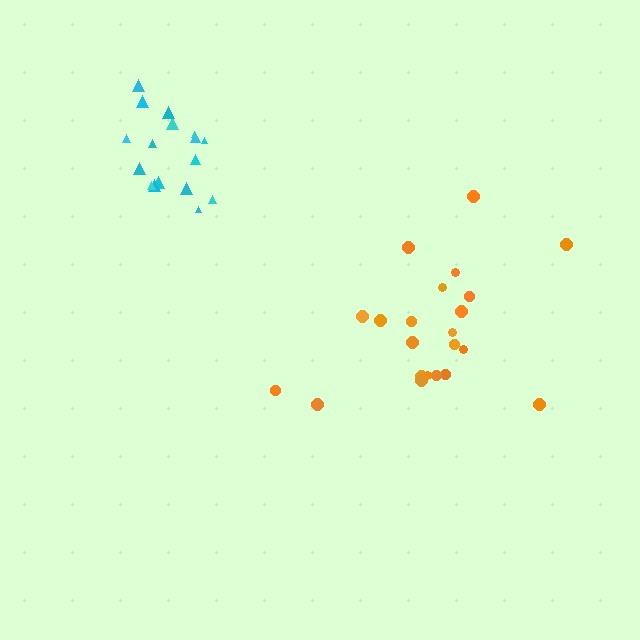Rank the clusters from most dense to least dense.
cyan, orange.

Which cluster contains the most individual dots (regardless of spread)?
Orange (22).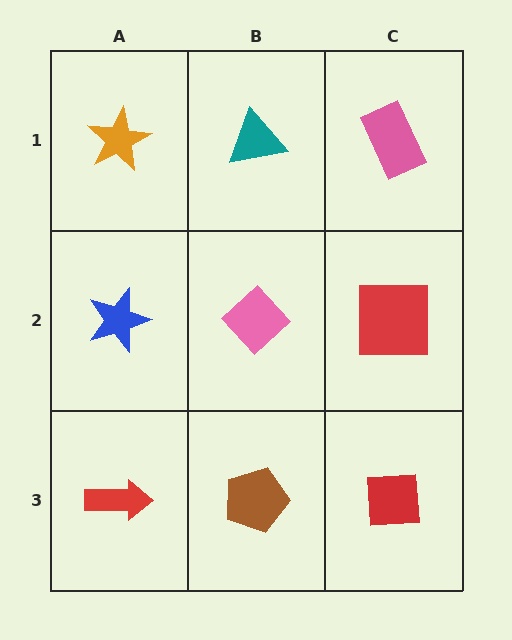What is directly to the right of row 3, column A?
A brown pentagon.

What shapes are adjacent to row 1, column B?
A pink diamond (row 2, column B), an orange star (row 1, column A), a pink rectangle (row 1, column C).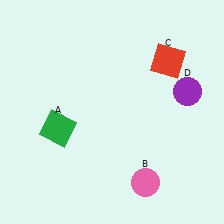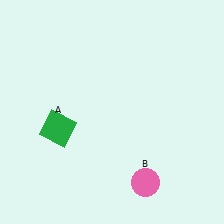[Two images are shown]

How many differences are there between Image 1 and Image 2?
There are 2 differences between the two images.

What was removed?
The red square (C), the purple circle (D) were removed in Image 2.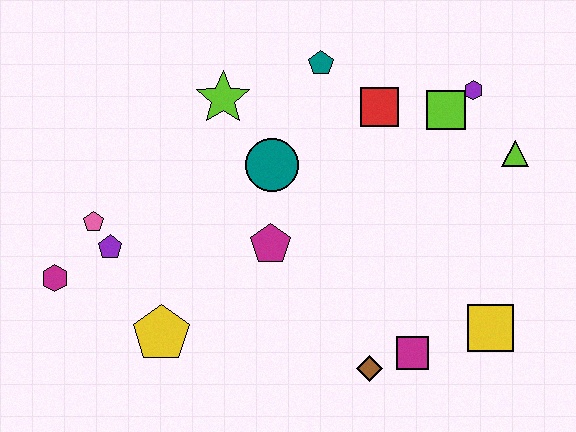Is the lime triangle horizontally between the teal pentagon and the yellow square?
No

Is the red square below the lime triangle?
No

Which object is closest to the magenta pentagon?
The teal circle is closest to the magenta pentagon.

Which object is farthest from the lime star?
The yellow square is farthest from the lime star.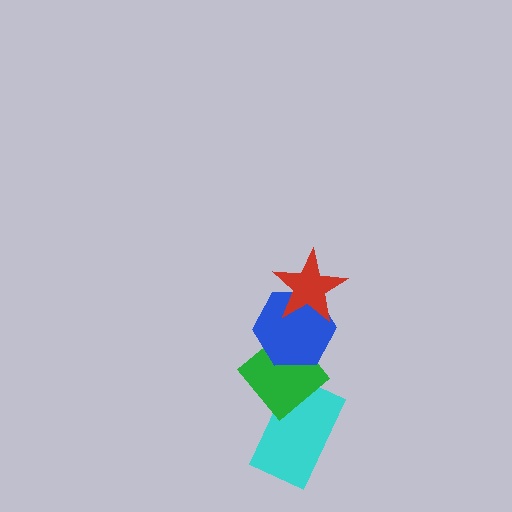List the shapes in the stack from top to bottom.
From top to bottom: the red star, the blue hexagon, the green diamond, the cyan rectangle.